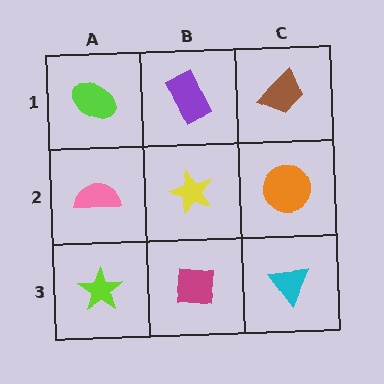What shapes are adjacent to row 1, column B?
A yellow star (row 2, column B), a lime ellipse (row 1, column A), a brown trapezoid (row 1, column C).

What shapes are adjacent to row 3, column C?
An orange circle (row 2, column C), a magenta square (row 3, column B).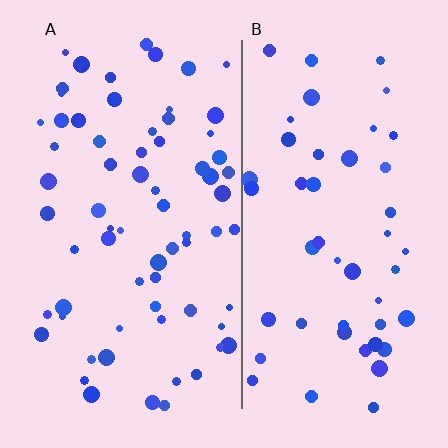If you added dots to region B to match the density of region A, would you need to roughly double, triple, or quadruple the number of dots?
Approximately double.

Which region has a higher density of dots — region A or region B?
A (the left).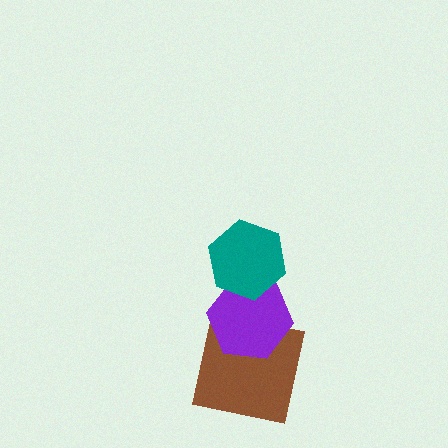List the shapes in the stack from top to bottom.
From top to bottom: the teal hexagon, the purple hexagon, the brown square.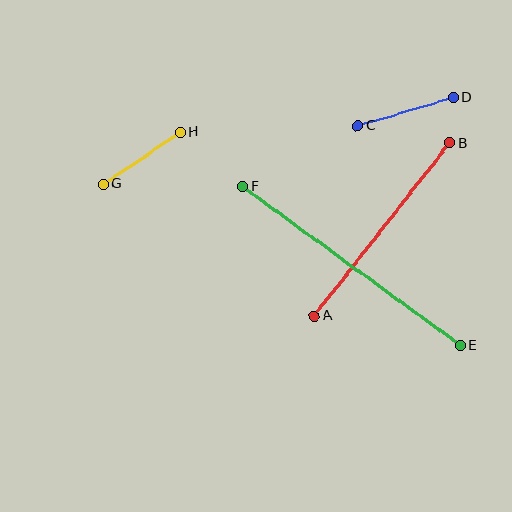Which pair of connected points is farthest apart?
Points E and F are farthest apart.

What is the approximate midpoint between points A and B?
The midpoint is at approximately (382, 229) pixels.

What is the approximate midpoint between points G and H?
The midpoint is at approximately (142, 158) pixels.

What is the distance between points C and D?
The distance is approximately 100 pixels.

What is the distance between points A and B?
The distance is approximately 220 pixels.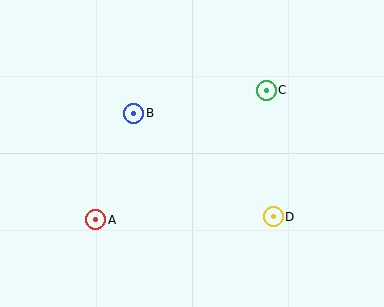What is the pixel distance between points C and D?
The distance between C and D is 127 pixels.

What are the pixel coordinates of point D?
Point D is at (273, 217).